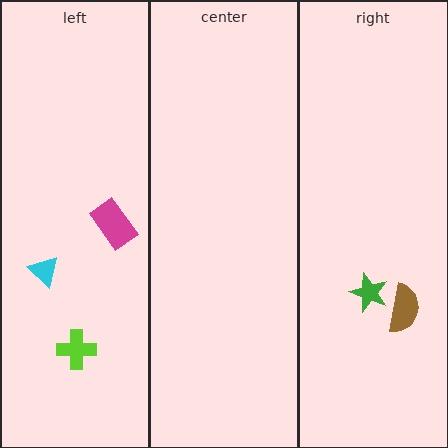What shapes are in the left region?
The lime cross, the cyan triangle, the magenta rectangle.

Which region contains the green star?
The right region.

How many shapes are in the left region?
3.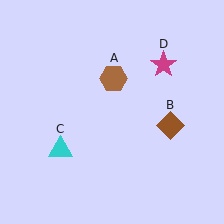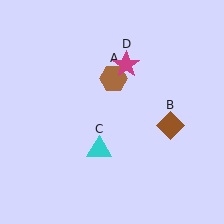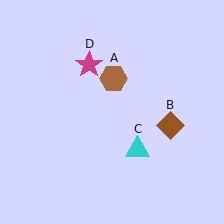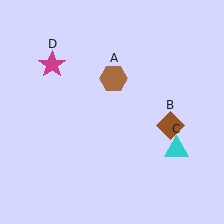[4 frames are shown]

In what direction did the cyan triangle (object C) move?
The cyan triangle (object C) moved right.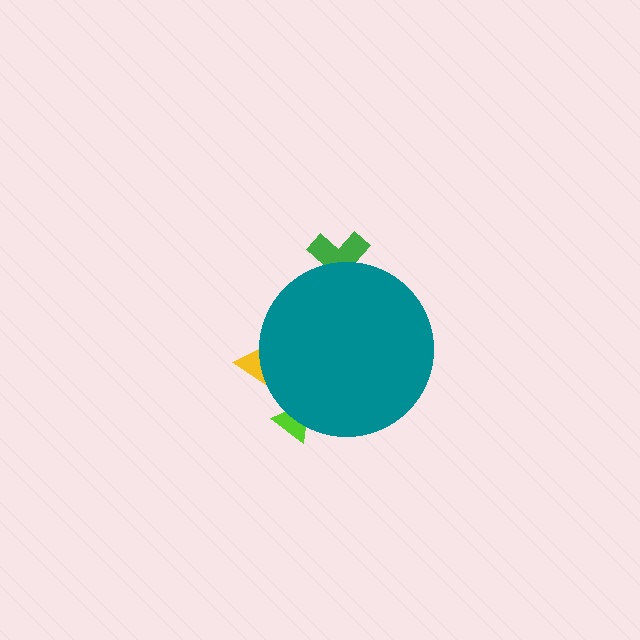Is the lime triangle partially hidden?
Yes, the lime triangle is partially hidden behind the teal circle.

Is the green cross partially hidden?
Yes, the green cross is partially hidden behind the teal circle.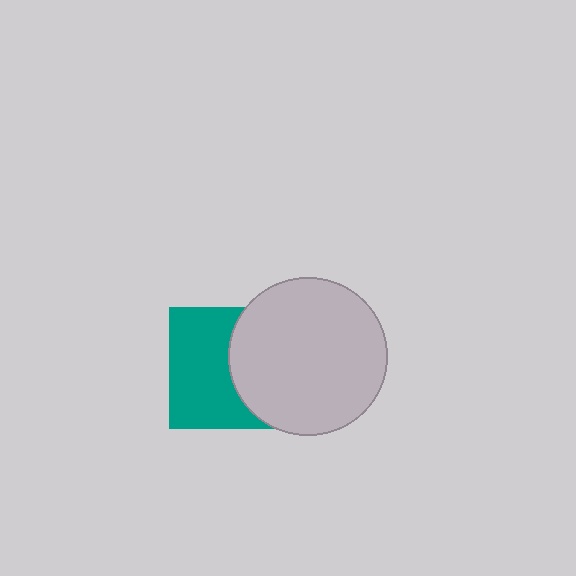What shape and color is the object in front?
The object in front is a light gray circle.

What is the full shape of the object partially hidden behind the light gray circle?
The partially hidden object is a teal square.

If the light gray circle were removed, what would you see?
You would see the complete teal square.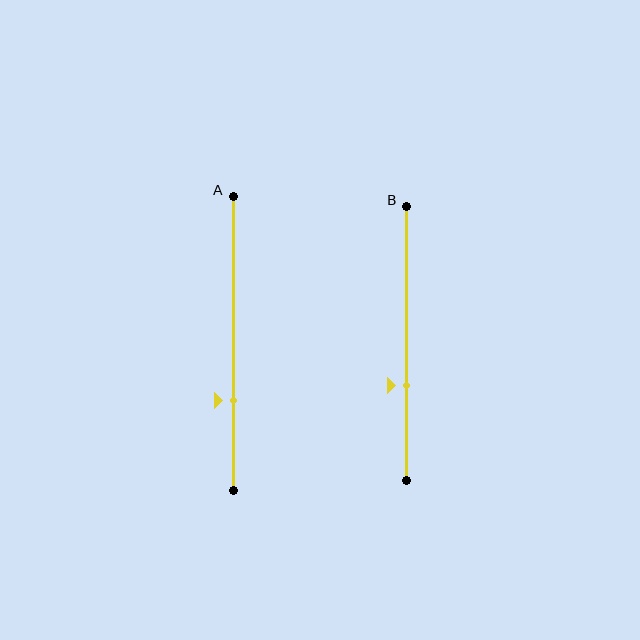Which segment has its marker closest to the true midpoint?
Segment B has its marker closest to the true midpoint.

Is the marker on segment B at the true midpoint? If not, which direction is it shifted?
No, the marker on segment B is shifted downward by about 15% of the segment length.